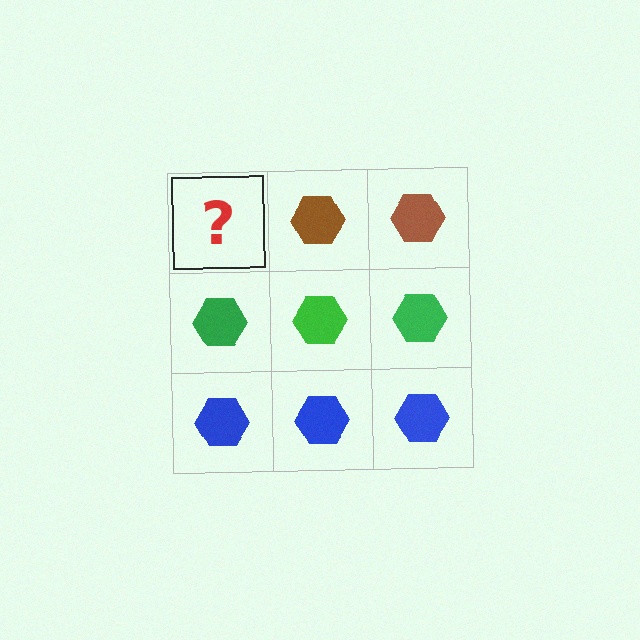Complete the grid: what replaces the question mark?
The question mark should be replaced with a brown hexagon.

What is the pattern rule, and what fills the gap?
The rule is that each row has a consistent color. The gap should be filled with a brown hexagon.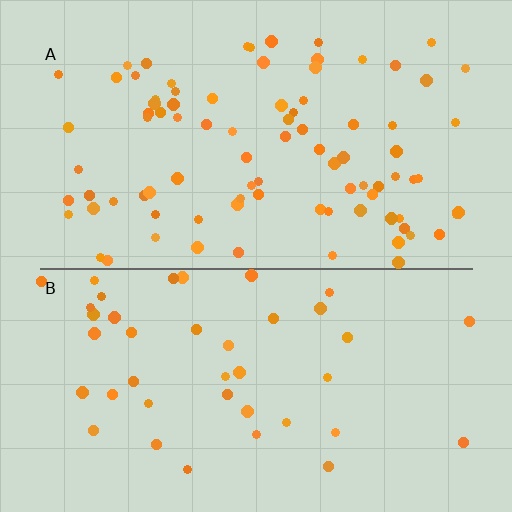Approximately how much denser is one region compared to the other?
Approximately 2.2× — region A over region B.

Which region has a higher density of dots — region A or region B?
A (the top).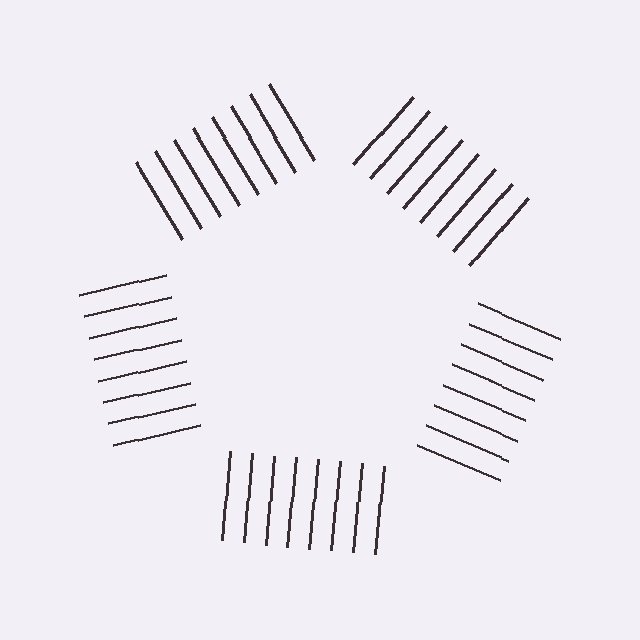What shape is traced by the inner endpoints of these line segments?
An illusory pentagon — the line segments terminate on its edges but no continuous stroke is drawn.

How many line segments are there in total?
40 — 8 along each of the 5 edges.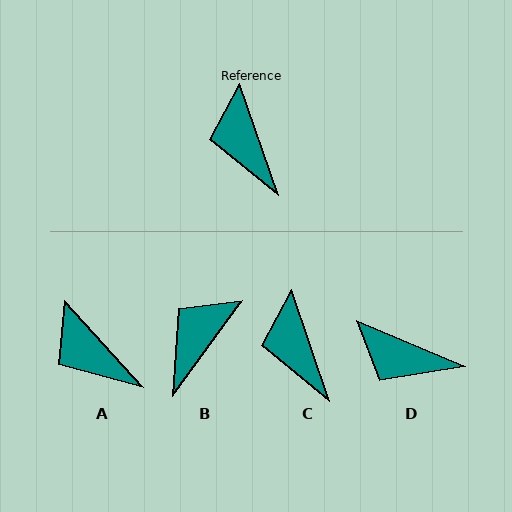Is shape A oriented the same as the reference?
No, it is off by about 23 degrees.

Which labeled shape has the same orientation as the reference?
C.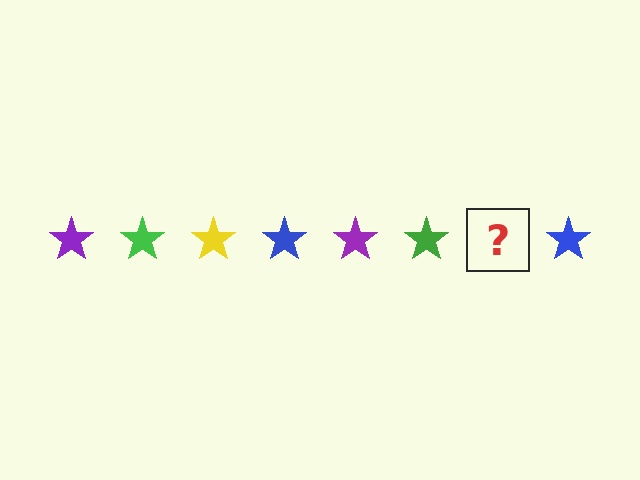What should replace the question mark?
The question mark should be replaced with a yellow star.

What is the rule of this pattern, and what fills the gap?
The rule is that the pattern cycles through purple, green, yellow, blue stars. The gap should be filled with a yellow star.